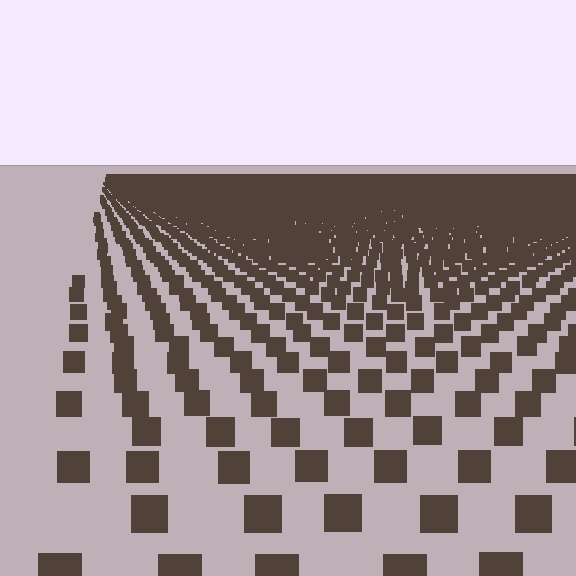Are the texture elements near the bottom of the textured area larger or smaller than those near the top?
Larger. Near the bottom, elements are closer to the viewer and appear at a bigger on-screen size.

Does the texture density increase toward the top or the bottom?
Density increases toward the top.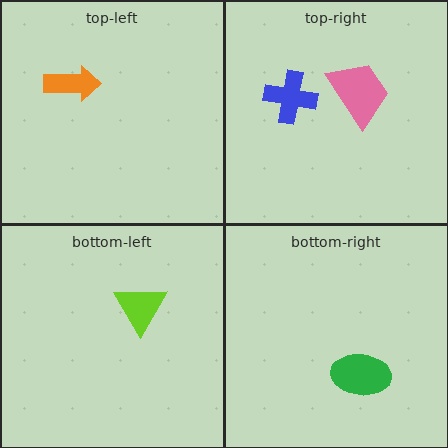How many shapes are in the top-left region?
1.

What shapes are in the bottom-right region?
The green ellipse.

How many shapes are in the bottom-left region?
1.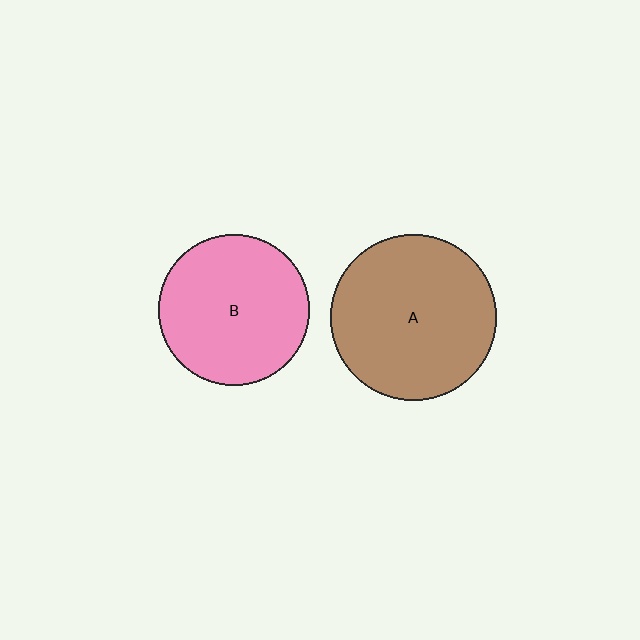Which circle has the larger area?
Circle A (brown).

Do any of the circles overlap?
No, none of the circles overlap.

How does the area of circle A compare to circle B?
Approximately 1.2 times.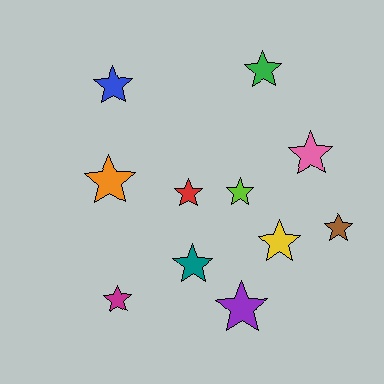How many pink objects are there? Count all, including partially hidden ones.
There is 1 pink object.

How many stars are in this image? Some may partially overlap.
There are 11 stars.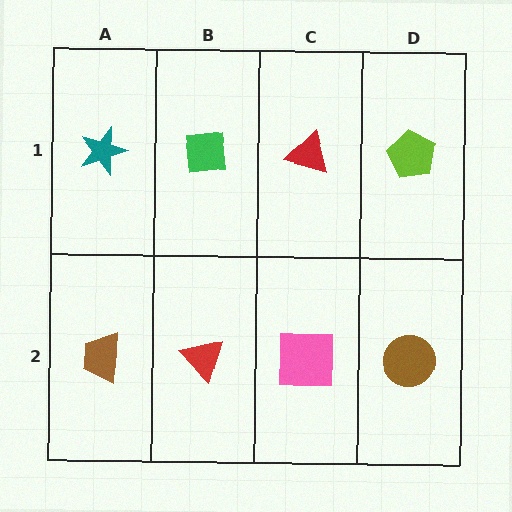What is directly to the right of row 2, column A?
A red triangle.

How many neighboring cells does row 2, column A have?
2.